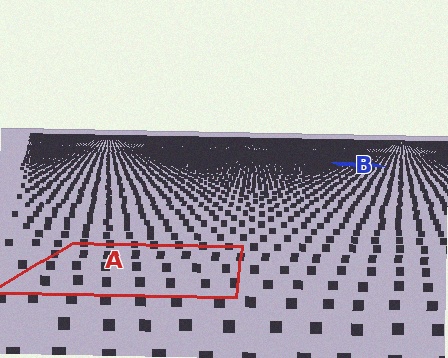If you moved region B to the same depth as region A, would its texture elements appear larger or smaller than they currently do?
They would appear larger. At a closer depth, the same texture elements are projected at a bigger on-screen size.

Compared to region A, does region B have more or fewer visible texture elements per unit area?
Region B has more texture elements per unit area — they are packed more densely because it is farther away.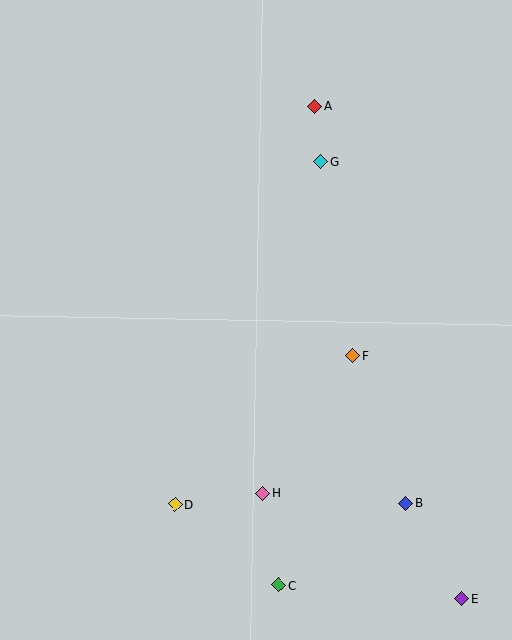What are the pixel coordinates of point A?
Point A is at (314, 106).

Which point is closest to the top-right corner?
Point A is closest to the top-right corner.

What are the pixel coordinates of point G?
Point G is at (320, 162).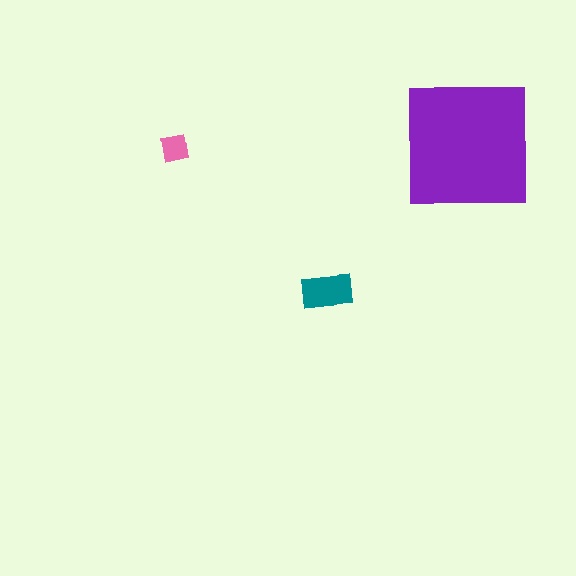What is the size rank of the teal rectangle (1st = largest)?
2nd.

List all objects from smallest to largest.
The pink square, the teal rectangle, the purple square.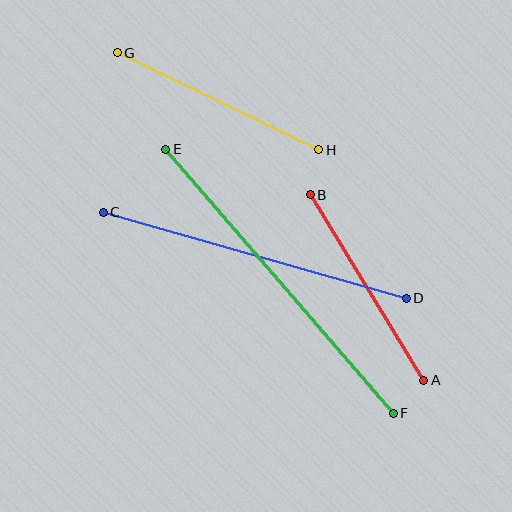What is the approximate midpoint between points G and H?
The midpoint is at approximately (218, 101) pixels.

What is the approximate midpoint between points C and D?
The midpoint is at approximately (255, 255) pixels.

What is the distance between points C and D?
The distance is approximately 315 pixels.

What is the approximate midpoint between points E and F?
The midpoint is at approximately (280, 281) pixels.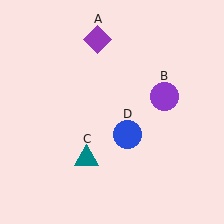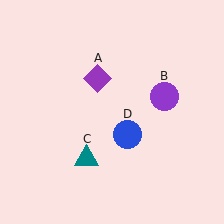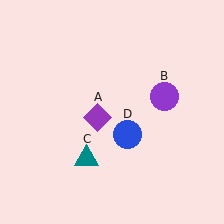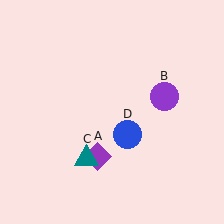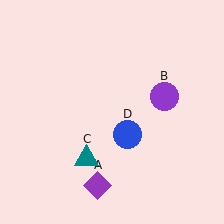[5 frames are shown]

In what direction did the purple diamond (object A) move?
The purple diamond (object A) moved down.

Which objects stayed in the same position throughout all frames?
Purple circle (object B) and teal triangle (object C) and blue circle (object D) remained stationary.